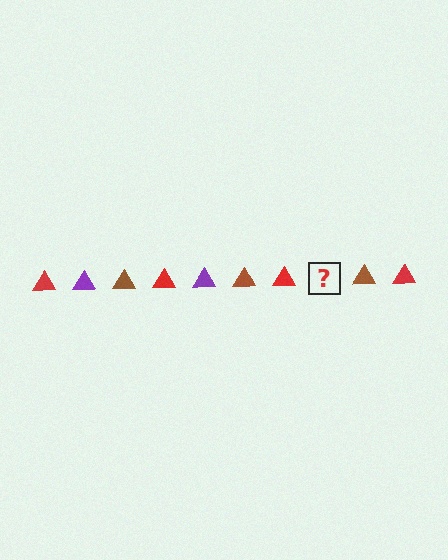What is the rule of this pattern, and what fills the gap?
The rule is that the pattern cycles through red, purple, brown triangles. The gap should be filled with a purple triangle.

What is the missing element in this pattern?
The missing element is a purple triangle.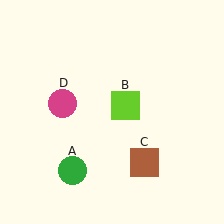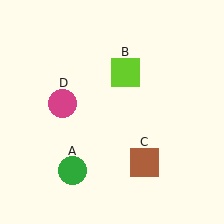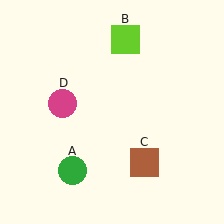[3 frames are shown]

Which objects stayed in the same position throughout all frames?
Green circle (object A) and brown square (object C) and magenta circle (object D) remained stationary.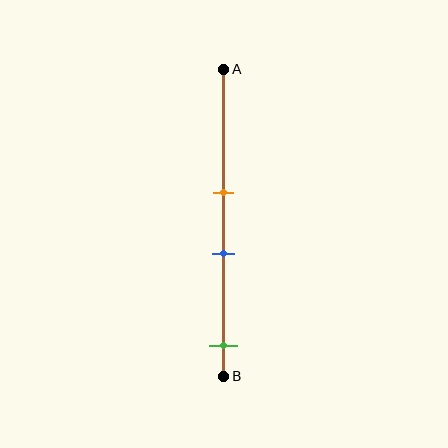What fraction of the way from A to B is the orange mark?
The orange mark is approximately 40% (0.4) of the way from A to B.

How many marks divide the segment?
There are 3 marks dividing the segment.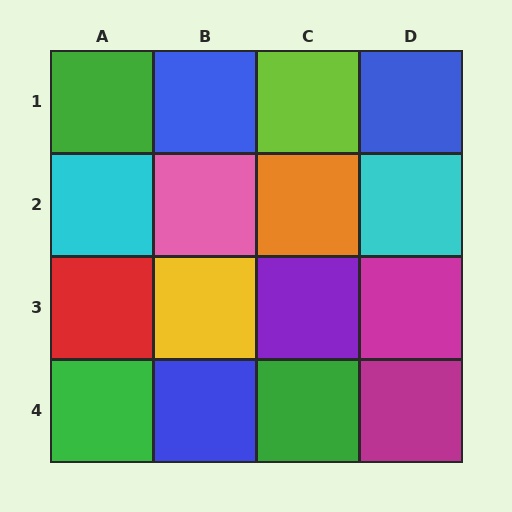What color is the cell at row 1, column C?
Lime.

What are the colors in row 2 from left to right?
Cyan, pink, orange, cyan.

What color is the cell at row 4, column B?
Blue.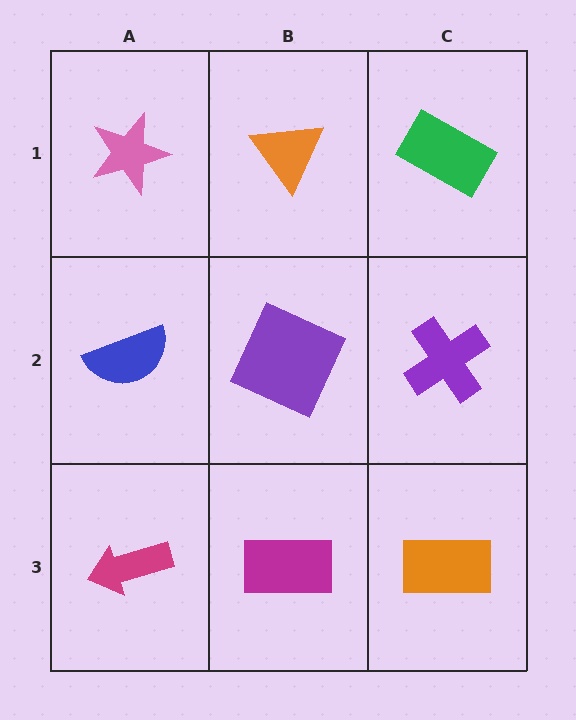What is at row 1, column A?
A pink star.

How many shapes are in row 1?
3 shapes.